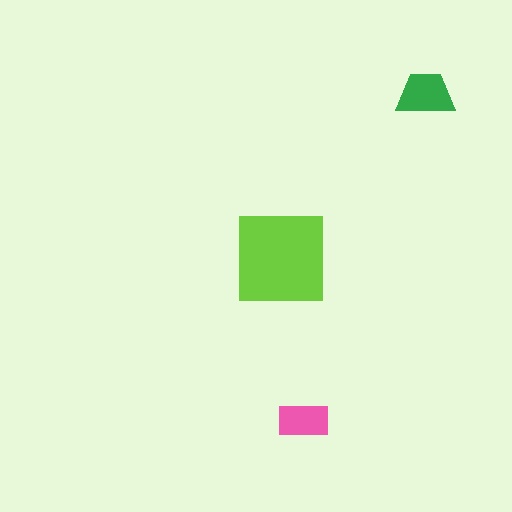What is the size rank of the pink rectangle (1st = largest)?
3rd.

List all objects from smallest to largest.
The pink rectangle, the green trapezoid, the lime square.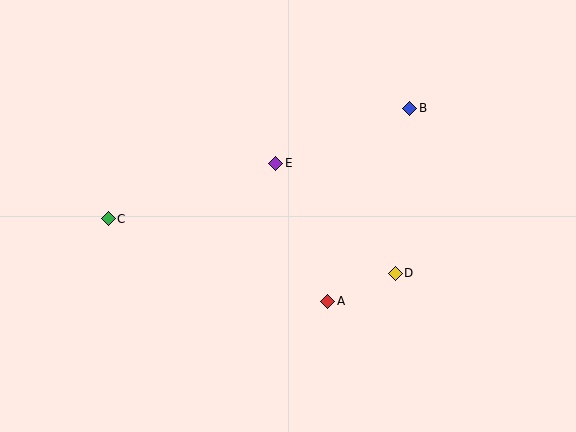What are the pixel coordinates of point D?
Point D is at (395, 273).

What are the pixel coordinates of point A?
Point A is at (328, 301).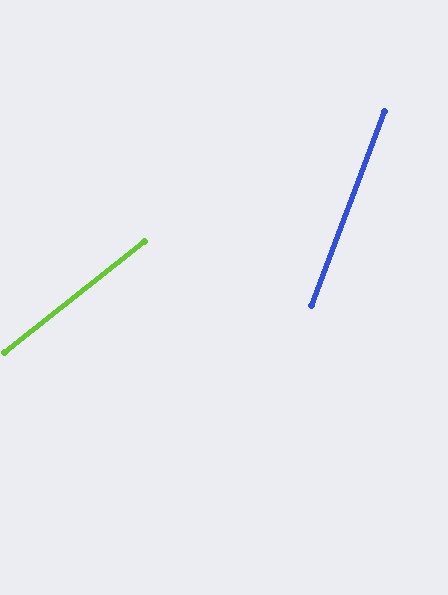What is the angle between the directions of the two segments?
Approximately 31 degrees.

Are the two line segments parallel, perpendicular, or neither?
Neither parallel nor perpendicular — they differ by about 31°.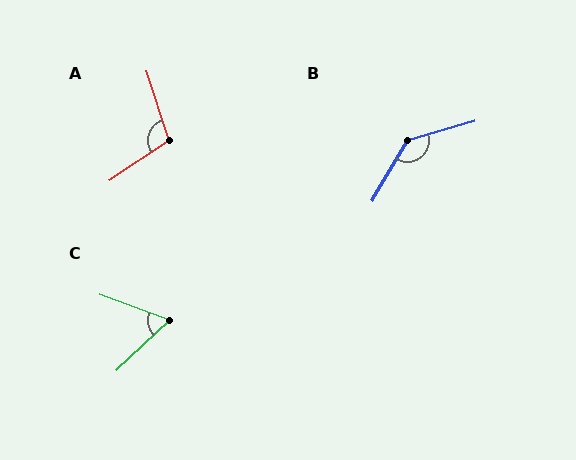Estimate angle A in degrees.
Approximately 106 degrees.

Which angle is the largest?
B, at approximately 136 degrees.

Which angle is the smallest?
C, at approximately 64 degrees.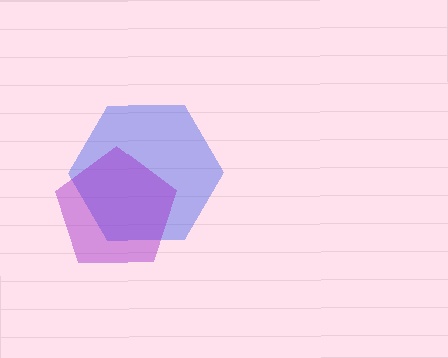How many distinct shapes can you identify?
There are 2 distinct shapes: a blue hexagon, a purple pentagon.